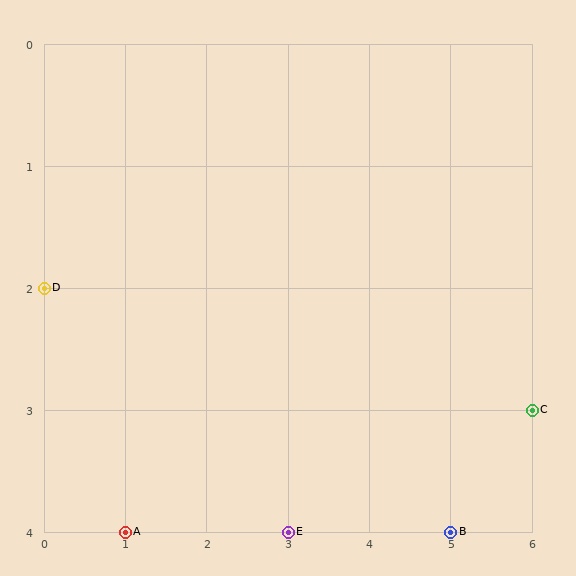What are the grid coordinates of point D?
Point D is at grid coordinates (0, 2).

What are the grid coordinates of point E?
Point E is at grid coordinates (3, 4).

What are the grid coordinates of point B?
Point B is at grid coordinates (5, 4).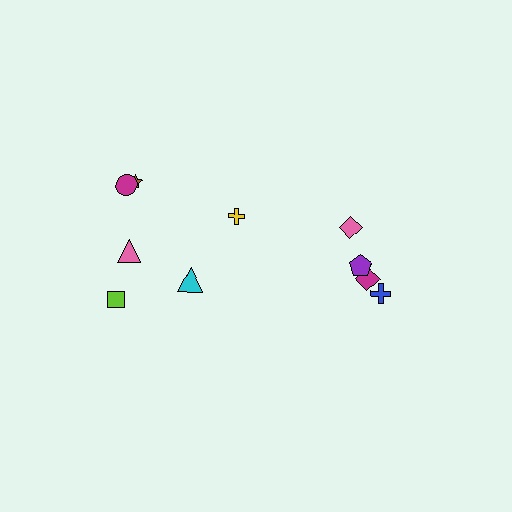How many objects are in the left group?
There are 6 objects.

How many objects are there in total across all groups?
There are 10 objects.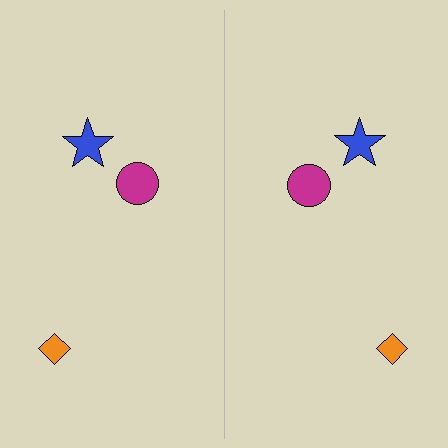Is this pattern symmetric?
Yes, this pattern has bilateral (reflection) symmetry.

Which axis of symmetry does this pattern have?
The pattern has a vertical axis of symmetry running through the center of the image.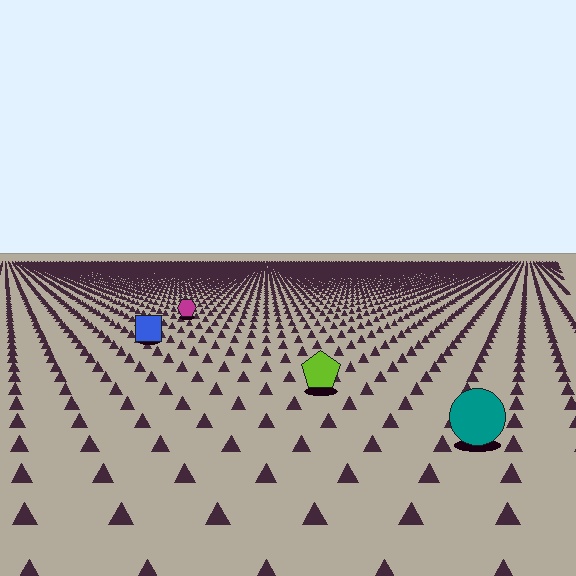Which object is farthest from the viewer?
The magenta hexagon is farthest from the viewer. It appears smaller and the ground texture around it is denser.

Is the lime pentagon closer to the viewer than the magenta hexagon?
Yes. The lime pentagon is closer — you can tell from the texture gradient: the ground texture is coarser near it.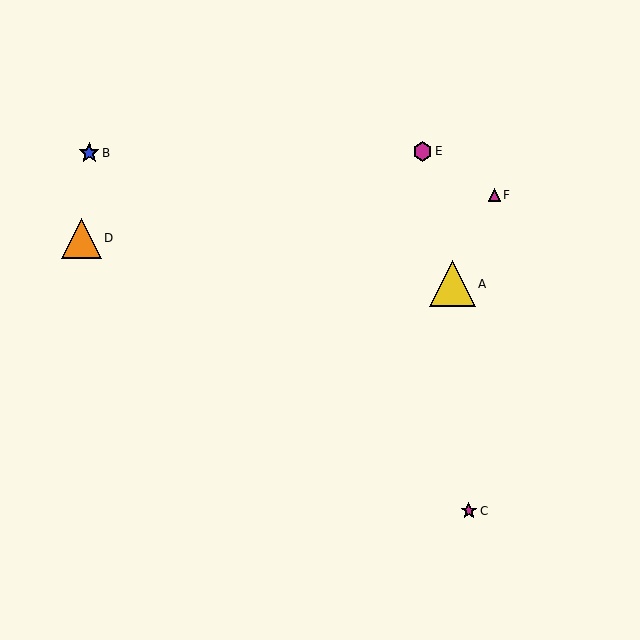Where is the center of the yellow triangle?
The center of the yellow triangle is at (452, 284).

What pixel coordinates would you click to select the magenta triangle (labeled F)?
Click at (494, 195) to select the magenta triangle F.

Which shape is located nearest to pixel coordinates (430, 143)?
The magenta hexagon (labeled E) at (423, 151) is nearest to that location.